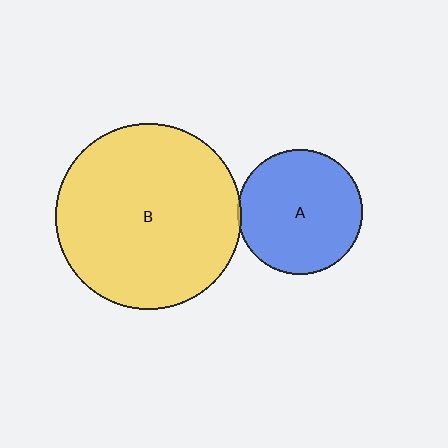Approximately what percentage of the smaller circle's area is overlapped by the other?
Approximately 5%.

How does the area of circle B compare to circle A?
Approximately 2.2 times.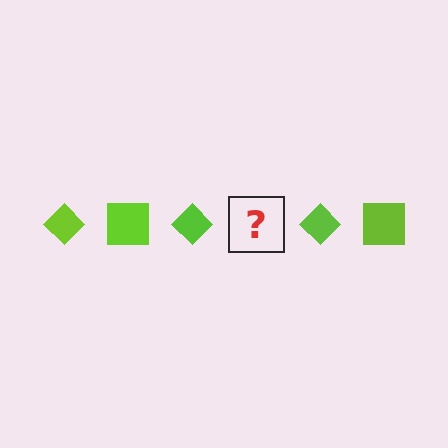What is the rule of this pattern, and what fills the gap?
The rule is that the pattern cycles through diamond, square shapes in lime. The gap should be filled with a lime square.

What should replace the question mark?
The question mark should be replaced with a lime square.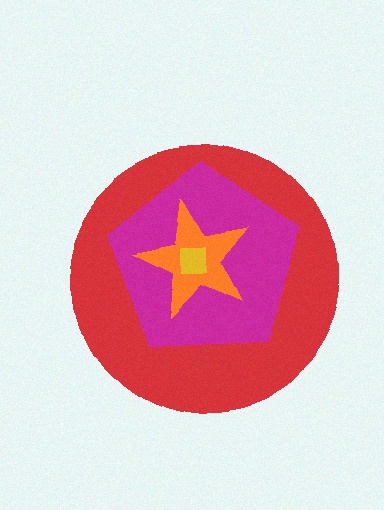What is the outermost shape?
The red circle.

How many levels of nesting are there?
4.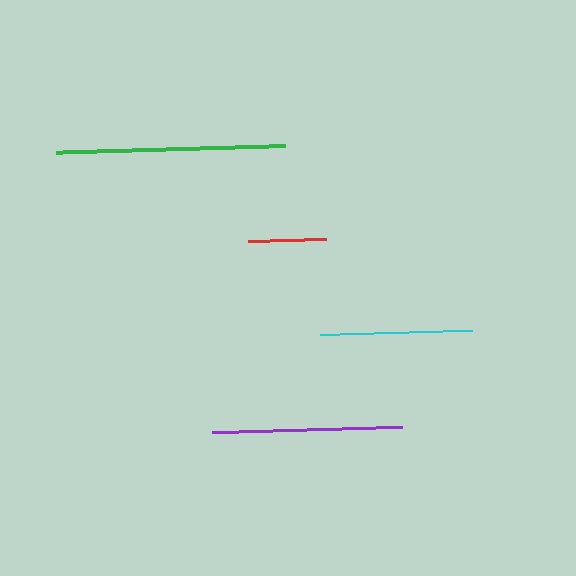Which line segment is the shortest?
The red line is the shortest at approximately 78 pixels.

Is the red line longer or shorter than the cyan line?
The cyan line is longer than the red line.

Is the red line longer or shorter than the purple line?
The purple line is longer than the red line.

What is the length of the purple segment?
The purple segment is approximately 190 pixels long.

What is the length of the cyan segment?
The cyan segment is approximately 152 pixels long.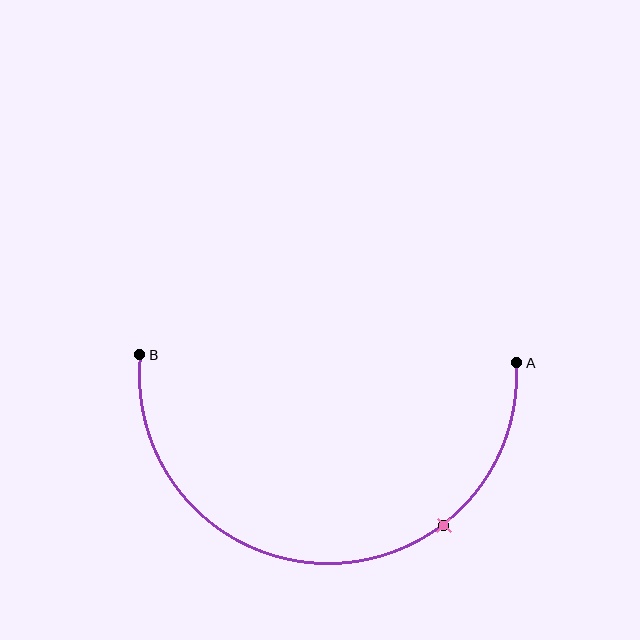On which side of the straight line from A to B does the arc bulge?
The arc bulges below the straight line connecting A and B.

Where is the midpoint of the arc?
The arc midpoint is the point on the curve farthest from the straight line joining A and B. It sits below that line.